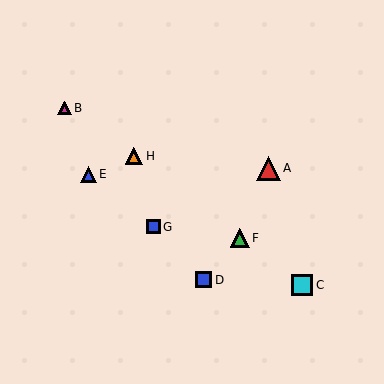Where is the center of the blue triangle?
The center of the blue triangle is at (88, 174).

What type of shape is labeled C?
Shape C is a cyan square.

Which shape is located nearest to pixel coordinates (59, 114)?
The magenta triangle (labeled B) at (65, 108) is nearest to that location.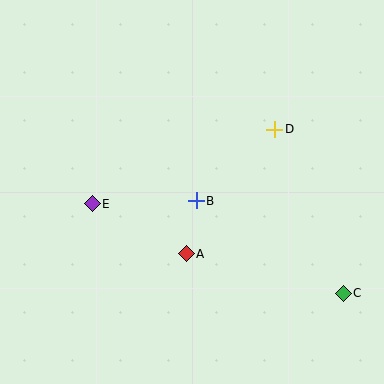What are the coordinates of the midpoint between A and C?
The midpoint between A and C is at (265, 274).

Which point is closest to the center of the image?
Point B at (196, 201) is closest to the center.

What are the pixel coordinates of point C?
Point C is at (343, 293).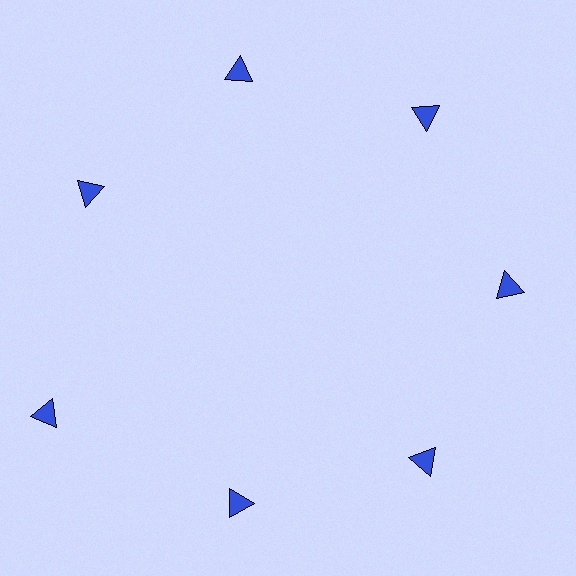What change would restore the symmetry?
The symmetry would be restored by moving it inward, back onto the ring so that all 7 triangles sit at equal angles and equal distance from the center.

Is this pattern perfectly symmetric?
No. The 7 blue triangles are arranged in a ring, but one element near the 8 o'clock position is pushed outward from the center, breaking the 7-fold rotational symmetry.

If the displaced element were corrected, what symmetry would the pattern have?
It would have 7-fold rotational symmetry — the pattern would map onto itself every 51 degrees.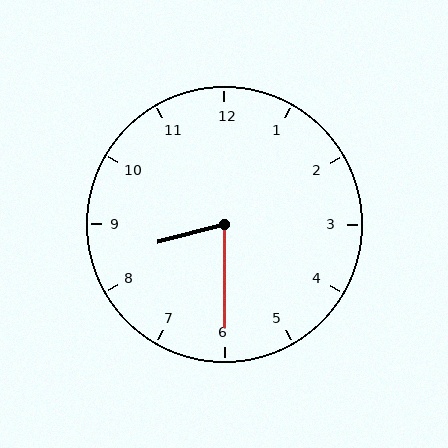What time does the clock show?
8:30.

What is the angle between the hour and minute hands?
Approximately 75 degrees.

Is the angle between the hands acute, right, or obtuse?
It is acute.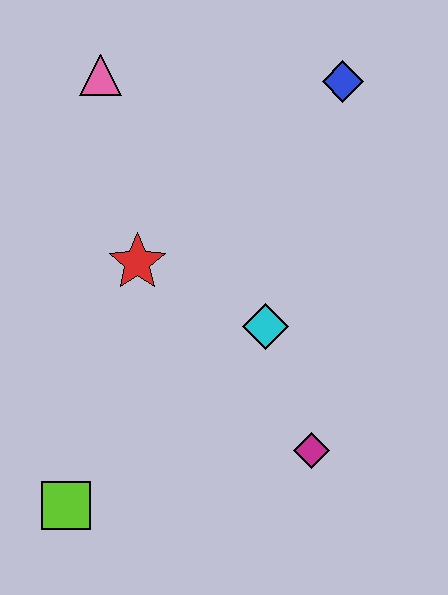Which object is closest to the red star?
The cyan diamond is closest to the red star.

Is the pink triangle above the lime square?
Yes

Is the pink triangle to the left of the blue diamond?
Yes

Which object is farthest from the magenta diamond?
The pink triangle is farthest from the magenta diamond.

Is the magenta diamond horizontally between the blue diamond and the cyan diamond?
Yes